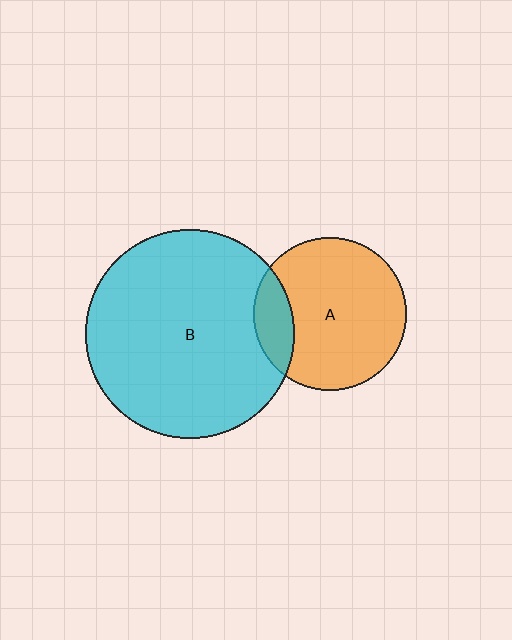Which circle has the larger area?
Circle B (cyan).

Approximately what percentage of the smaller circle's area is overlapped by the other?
Approximately 15%.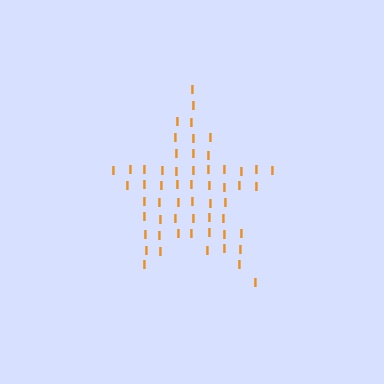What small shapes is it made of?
It is made of small letter I's.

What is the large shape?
The large shape is a star.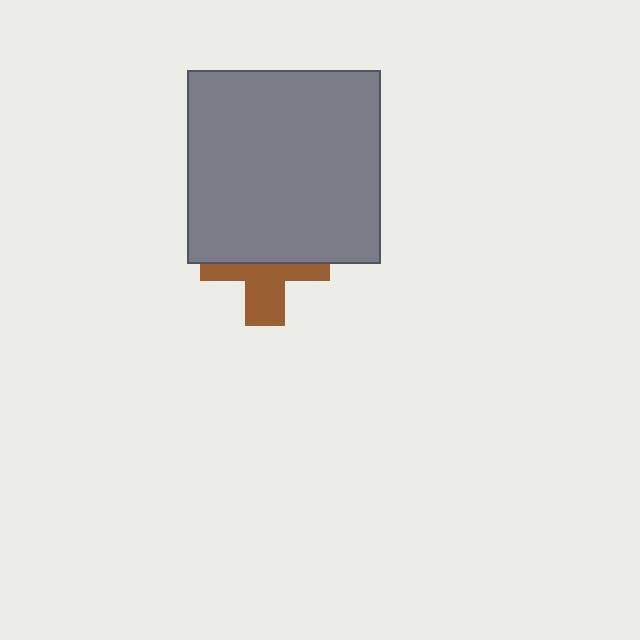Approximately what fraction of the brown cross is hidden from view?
Roughly 53% of the brown cross is hidden behind the gray square.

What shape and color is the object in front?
The object in front is a gray square.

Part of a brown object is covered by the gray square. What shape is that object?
It is a cross.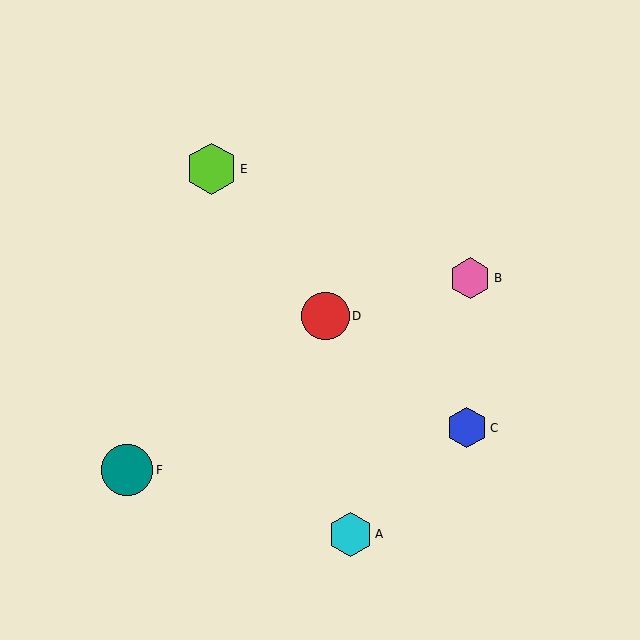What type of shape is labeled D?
Shape D is a red circle.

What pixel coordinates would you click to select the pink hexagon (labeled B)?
Click at (470, 278) to select the pink hexagon B.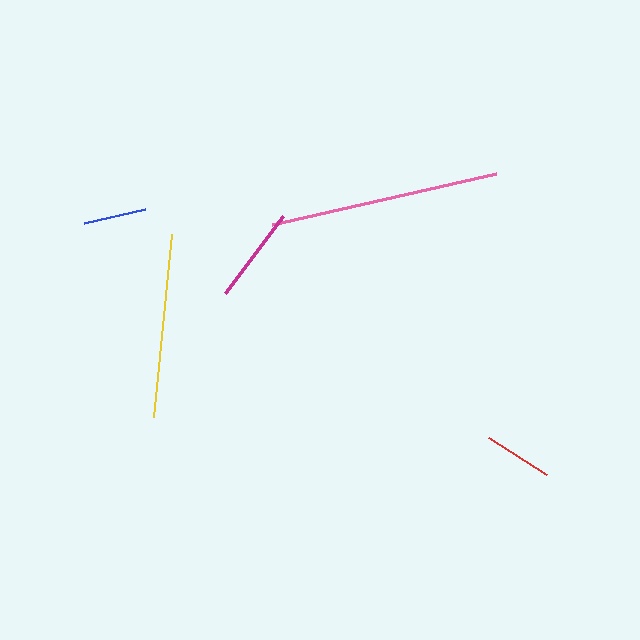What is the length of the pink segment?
The pink segment is approximately 230 pixels long.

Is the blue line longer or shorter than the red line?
The red line is longer than the blue line.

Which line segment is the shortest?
The blue line is the shortest at approximately 62 pixels.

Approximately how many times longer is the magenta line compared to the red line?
The magenta line is approximately 1.4 times the length of the red line.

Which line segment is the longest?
The pink line is the longest at approximately 230 pixels.